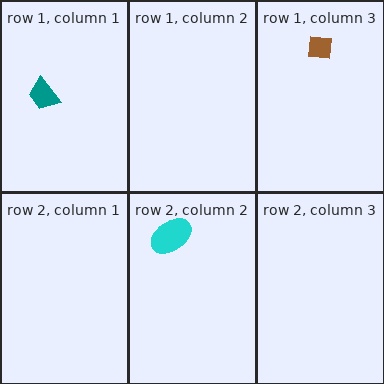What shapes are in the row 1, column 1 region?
The teal trapezoid.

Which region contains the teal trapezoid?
The row 1, column 1 region.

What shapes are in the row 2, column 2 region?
The cyan ellipse.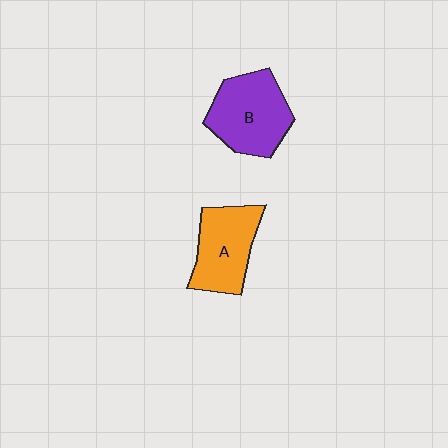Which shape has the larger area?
Shape B (purple).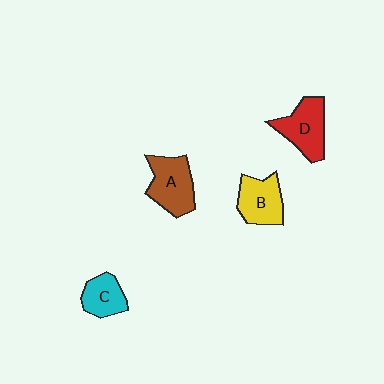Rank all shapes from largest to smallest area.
From largest to smallest: A (brown), D (red), B (yellow), C (cyan).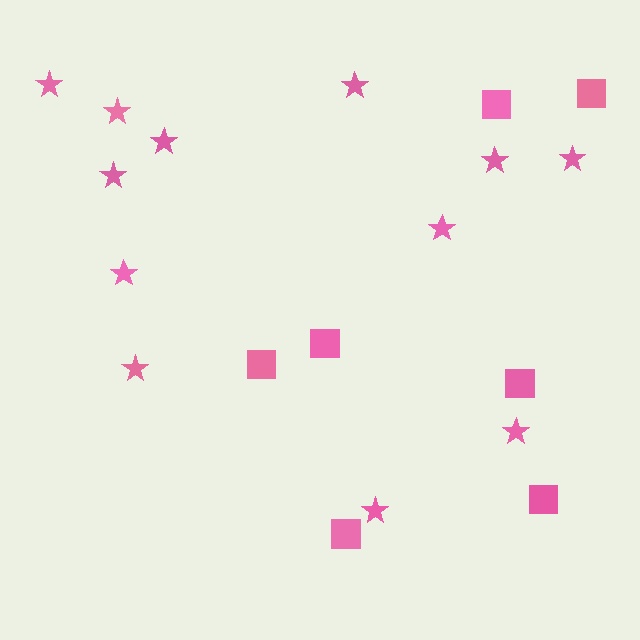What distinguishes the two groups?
There are 2 groups: one group of stars (12) and one group of squares (7).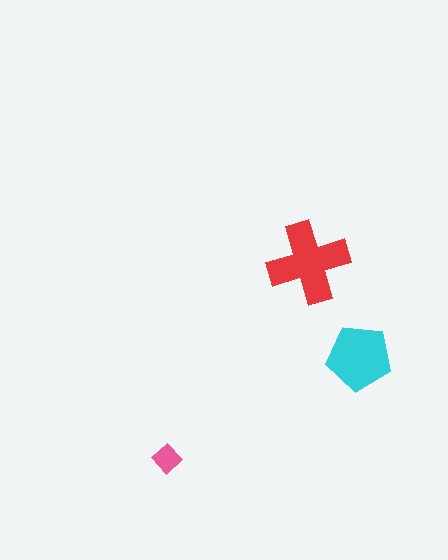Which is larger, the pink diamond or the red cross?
The red cross.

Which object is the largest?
The red cross.